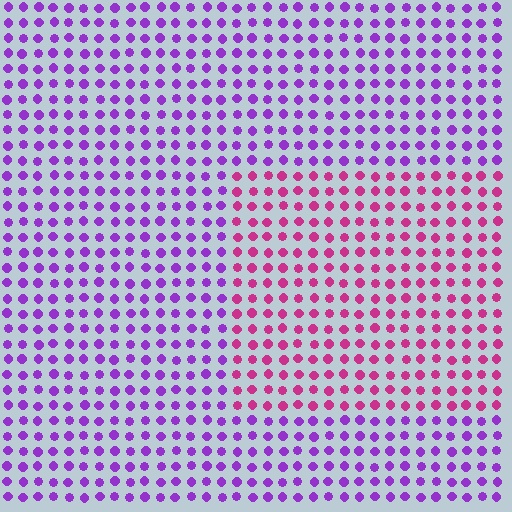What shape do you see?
I see a rectangle.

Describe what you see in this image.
The image is filled with small purple elements in a uniform arrangement. A rectangle-shaped region is visible where the elements are tinted to a slightly different hue, forming a subtle color boundary.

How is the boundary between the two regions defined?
The boundary is defined purely by a slight shift in hue (about 46 degrees). Spacing, size, and orientation are identical on both sides.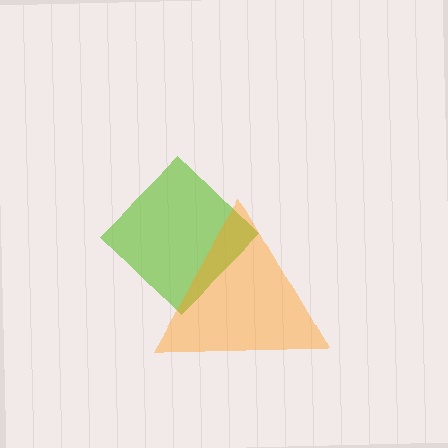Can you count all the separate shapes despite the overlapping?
Yes, there are 2 separate shapes.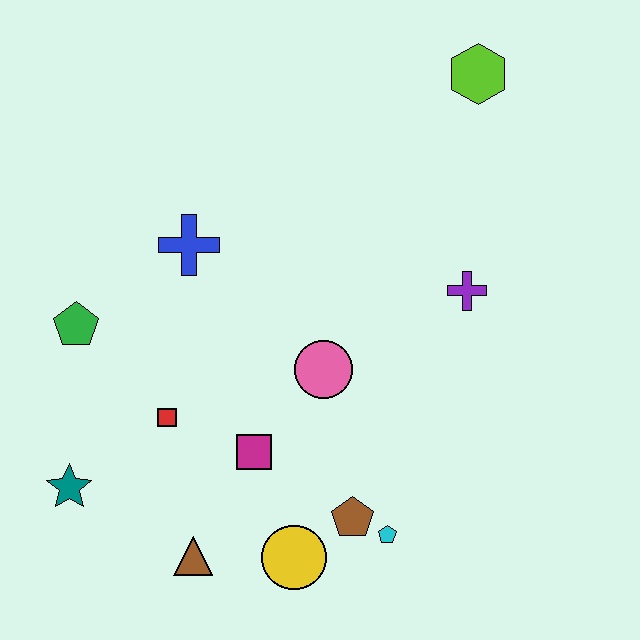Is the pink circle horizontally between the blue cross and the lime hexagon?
Yes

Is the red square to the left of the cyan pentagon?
Yes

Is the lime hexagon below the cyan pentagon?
No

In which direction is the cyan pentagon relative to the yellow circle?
The cyan pentagon is to the right of the yellow circle.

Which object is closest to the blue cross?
The green pentagon is closest to the blue cross.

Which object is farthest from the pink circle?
The lime hexagon is farthest from the pink circle.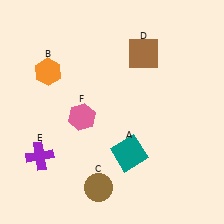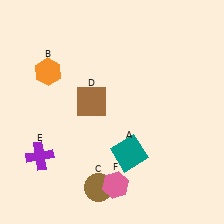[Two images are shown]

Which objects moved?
The objects that moved are: the brown square (D), the pink hexagon (F).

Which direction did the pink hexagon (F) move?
The pink hexagon (F) moved down.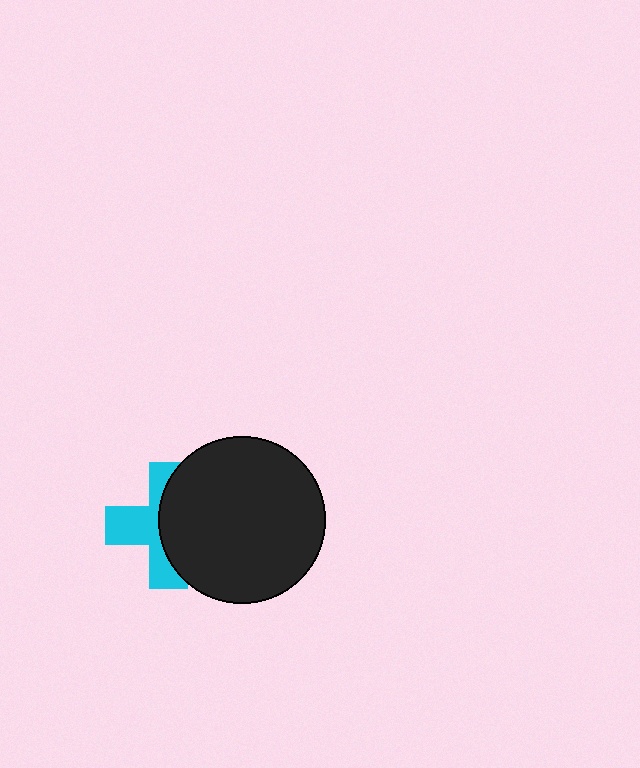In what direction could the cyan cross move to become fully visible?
The cyan cross could move left. That would shift it out from behind the black circle entirely.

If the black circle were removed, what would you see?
You would see the complete cyan cross.